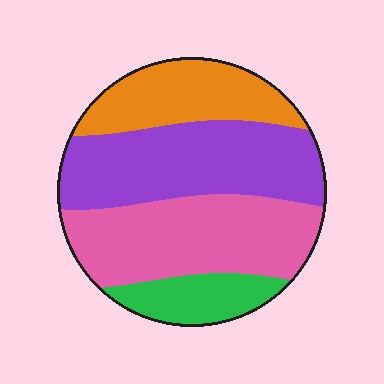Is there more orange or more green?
Orange.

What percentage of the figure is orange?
Orange covers 20% of the figure.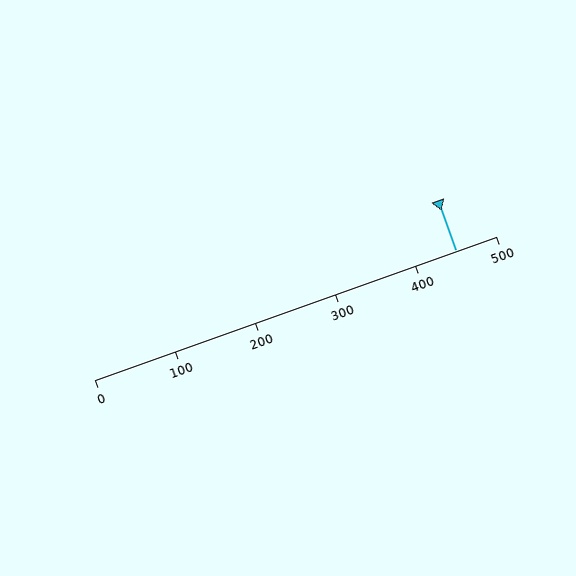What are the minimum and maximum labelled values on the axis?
The axis runs from 0 to 500.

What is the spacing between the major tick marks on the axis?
The major ticks are spaced 100 apart.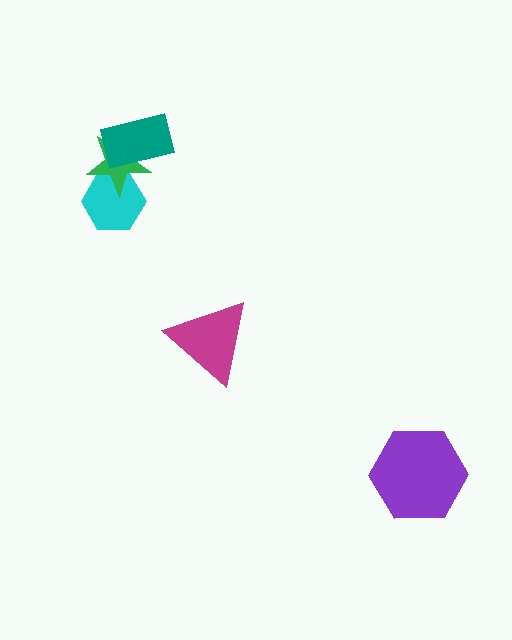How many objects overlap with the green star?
2 objects overlap with the green star.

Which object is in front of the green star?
The teal rectangle is in front of the green star.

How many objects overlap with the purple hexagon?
0 objects overlap with the purple hexagon.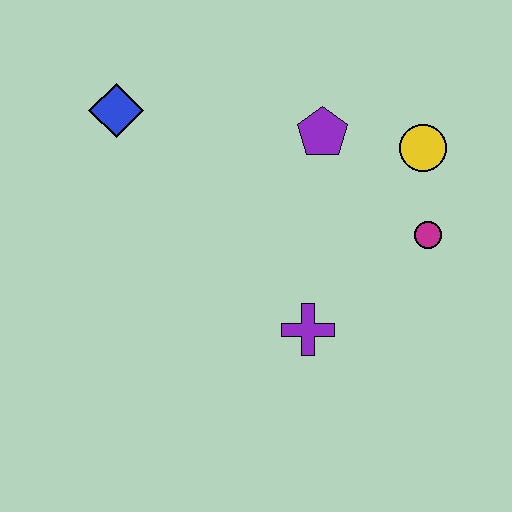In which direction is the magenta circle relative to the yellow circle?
The magenta circle is below the yellow circle.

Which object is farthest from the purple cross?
The blue diamond is farthest from the purple cross.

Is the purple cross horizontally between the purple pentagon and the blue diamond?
Yes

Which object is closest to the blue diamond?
The purple pentagon is closest to the blue diamond.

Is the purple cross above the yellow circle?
No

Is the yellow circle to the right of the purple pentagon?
Yes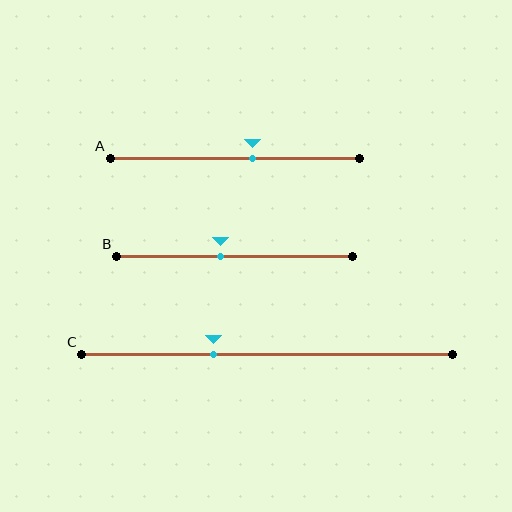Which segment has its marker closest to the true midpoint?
Segment B has its marker closest to the true midpoint.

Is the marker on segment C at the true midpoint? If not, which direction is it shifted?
No, the marker on segment C is shifted to the left by about 15% of the segment length.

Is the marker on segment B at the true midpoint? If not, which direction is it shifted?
No, the marker on segment B is shifted to the left by about 6% of the segment length.